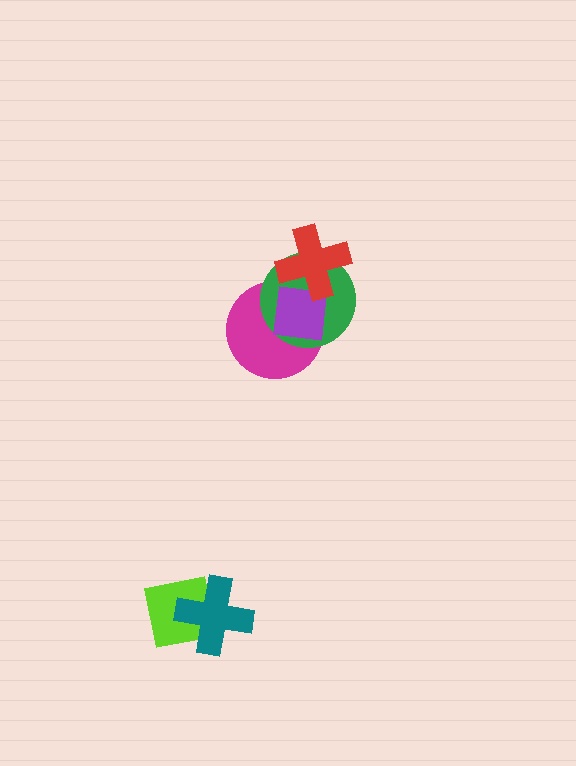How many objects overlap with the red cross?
3 objects overlap with the red cross.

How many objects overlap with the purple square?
3 objects overlap with the purple square.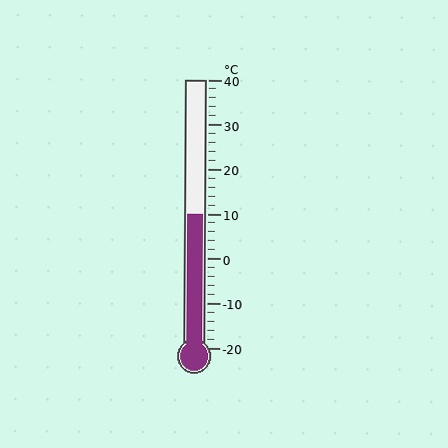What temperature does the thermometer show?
The thermometer shows approximately 10°C.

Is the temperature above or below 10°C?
The temperature is at 10°C.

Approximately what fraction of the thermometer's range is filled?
The thermometer is filled to approximately 50% of its range.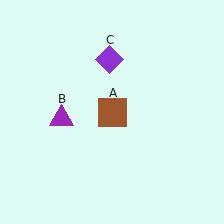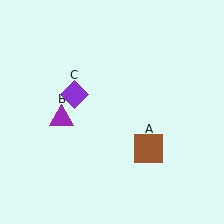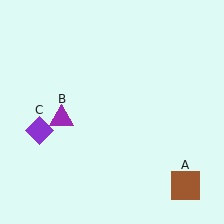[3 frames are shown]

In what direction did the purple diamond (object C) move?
The purple diamond (object C) moved down and to the left.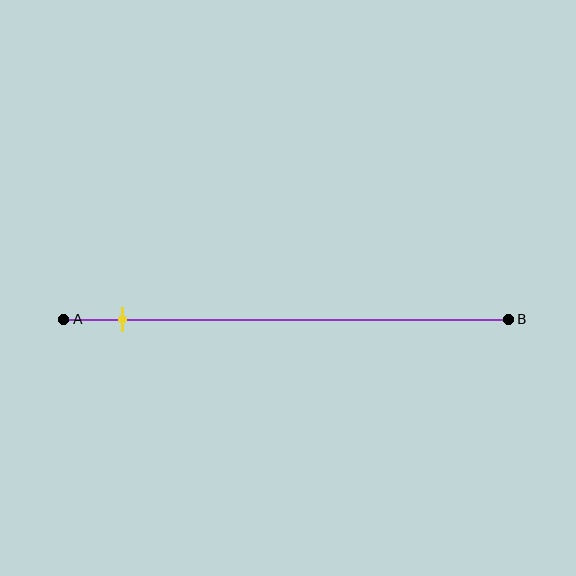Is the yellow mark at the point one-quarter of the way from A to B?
No, the mark is at about 15% from A, not at the 25% one-quarter point.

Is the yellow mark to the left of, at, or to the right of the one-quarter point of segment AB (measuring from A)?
The yellow mark is to the left of the one-quarter point of segment AB.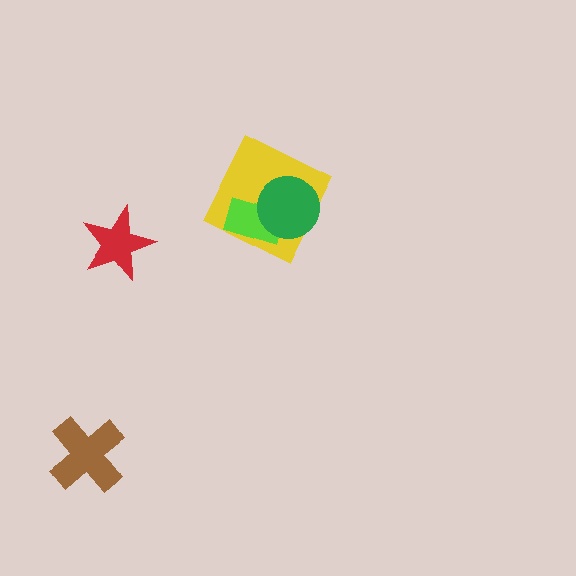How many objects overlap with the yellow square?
2 objects overlap with the yellow square.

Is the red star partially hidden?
No, no other shape covers it.